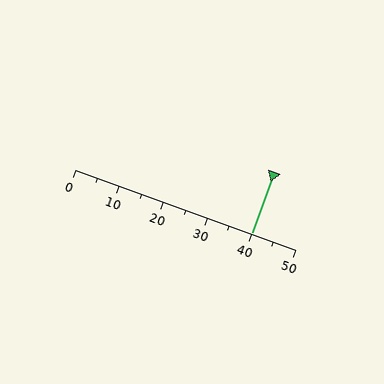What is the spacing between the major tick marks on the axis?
The major ticks are spaced 10 apart.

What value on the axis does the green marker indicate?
The marker indicates approximately 40.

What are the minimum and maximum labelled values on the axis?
The axis runs from 0 to 50.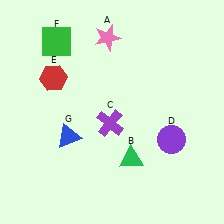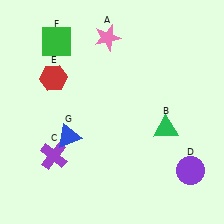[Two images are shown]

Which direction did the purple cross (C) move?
The purple cross (C) moved left.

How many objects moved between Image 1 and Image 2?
3 objects moved between the two images.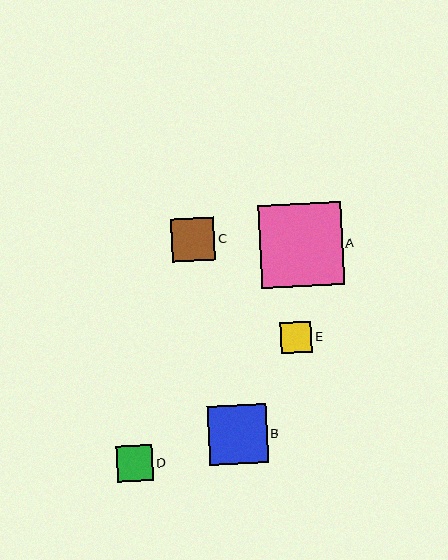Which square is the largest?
Square A is the largest with a size of approximately 83 pixels.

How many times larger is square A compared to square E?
Square A is approximately 2.7 times the size of square E.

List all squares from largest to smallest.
From largest to smallest: A, B, C, D, E.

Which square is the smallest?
Square E is the smallest with a size of approximately 31 pixels.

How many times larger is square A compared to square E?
Square A is approximately 2.7 times the size of square E.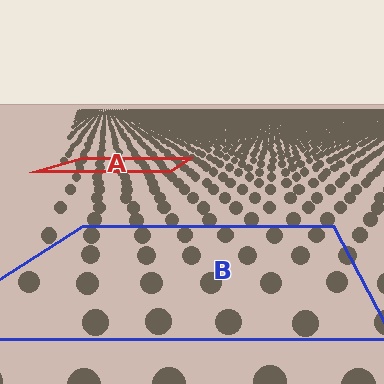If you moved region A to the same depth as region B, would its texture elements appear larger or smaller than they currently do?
They would appear larger. At a closer depth, the same texture elements are projected at a bigger on-screen size.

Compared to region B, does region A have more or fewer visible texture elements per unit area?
Region A has more texture elements per unit area — they are packed more densely because it is farther away.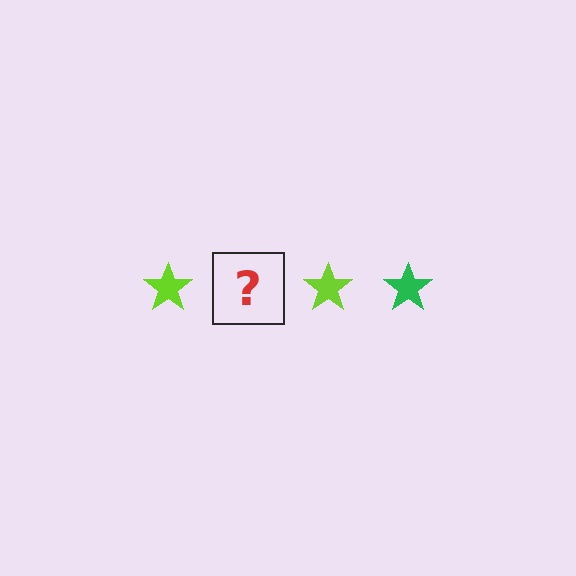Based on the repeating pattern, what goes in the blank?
The blank should be a green star.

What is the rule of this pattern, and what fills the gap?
The rule is that the pattern cycles through lime, green stars. The gap should be filled with a green star.